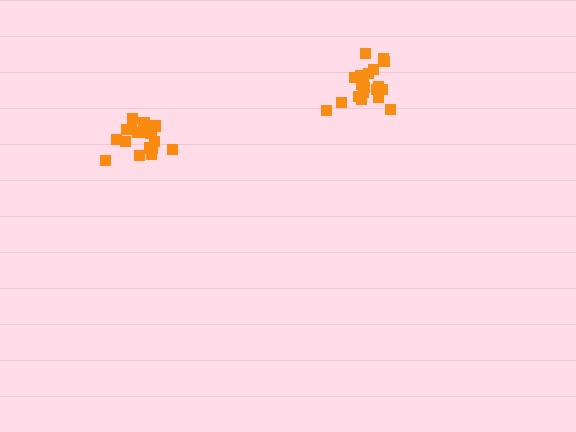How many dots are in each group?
Group 1: 17 dots, Group 2: 20 dots (37 total).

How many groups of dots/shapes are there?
There are 2 groups.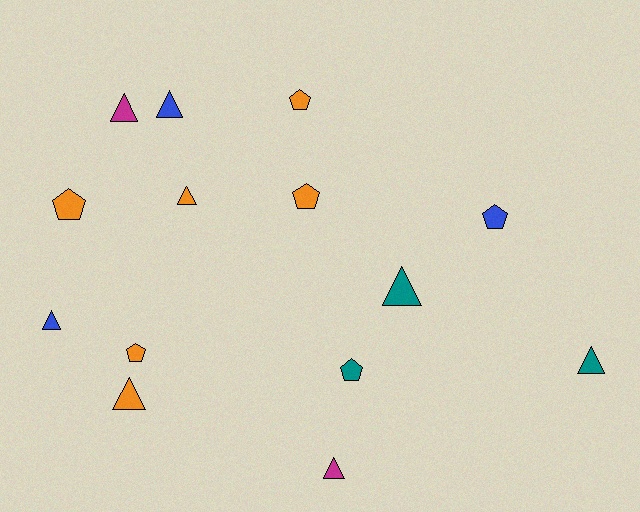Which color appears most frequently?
Orange, with 6 objects.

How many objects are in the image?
There are 14 objects.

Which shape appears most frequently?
Triangle, with 8 objects.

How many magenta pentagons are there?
There are no magenta pentagons.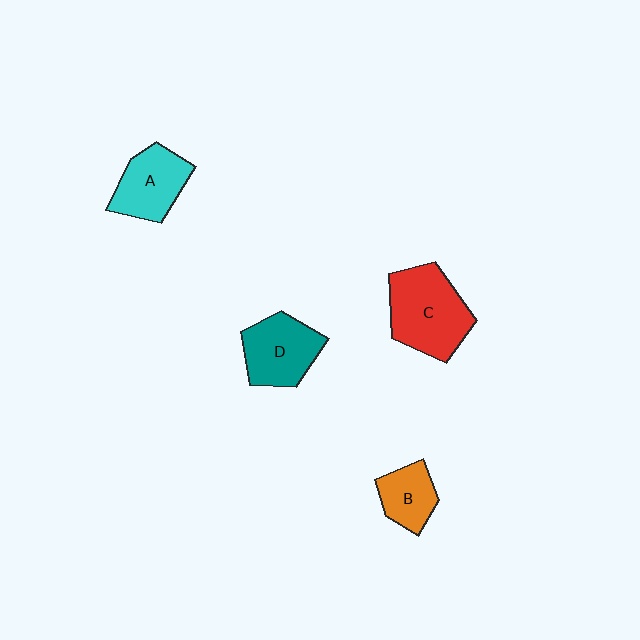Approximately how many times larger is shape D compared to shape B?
Approximately 1.5 times.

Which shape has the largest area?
Shape C (red).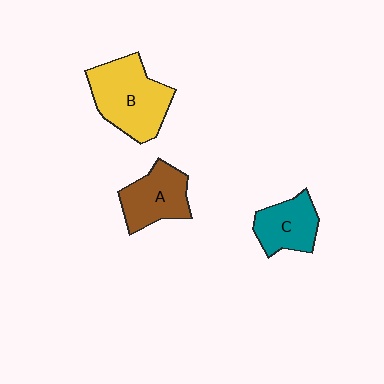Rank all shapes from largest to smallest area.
From largest to smallest: B (yellow), A (brown), C (teal).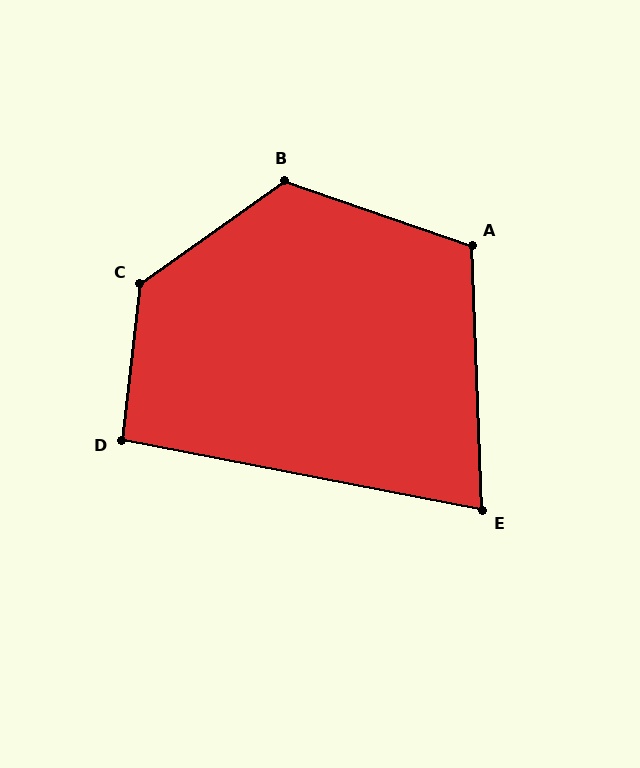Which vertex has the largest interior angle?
C, at approximately 132 degrees.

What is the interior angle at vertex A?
Approximately 111 degrees (obtuse).